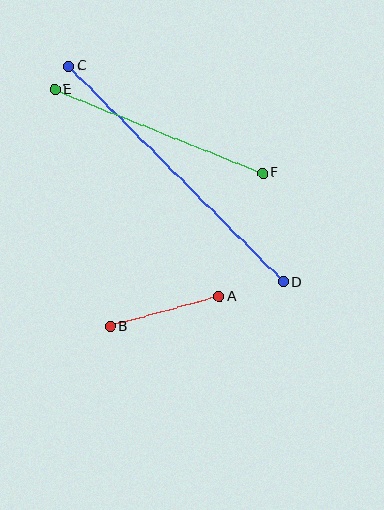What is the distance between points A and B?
The distance is approximately 113 pixels.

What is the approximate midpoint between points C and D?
The midpoint is at approximately (176, 174) pixels.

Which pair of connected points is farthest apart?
Points C and D are farthest apart.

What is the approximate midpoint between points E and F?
The midpoint is at approximately (159, 131) pixels.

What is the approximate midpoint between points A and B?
The midpoint is at approximately (165, 311) pixels.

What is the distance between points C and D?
The distance is approximately 304 pixels.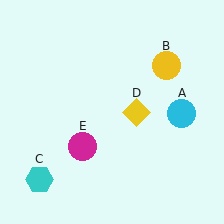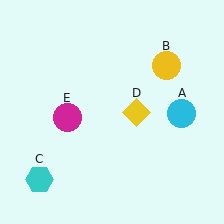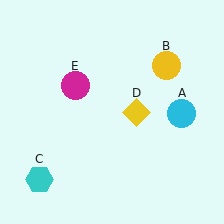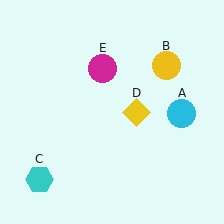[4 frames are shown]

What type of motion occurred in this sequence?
The magenta circle (object E) rotated clockwise around the center of the scene.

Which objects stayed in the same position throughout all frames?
Cyan circle (object A) and yellow circle (object B) and cyan hexagon (object C) and yellow diamond (object D) remained stationary.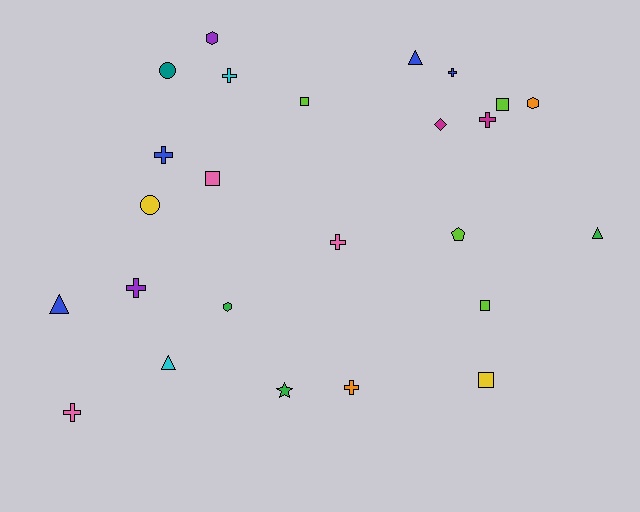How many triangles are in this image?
There are 4 triangles.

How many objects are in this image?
There are 25 objects.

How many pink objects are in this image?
There are 3 pink objects.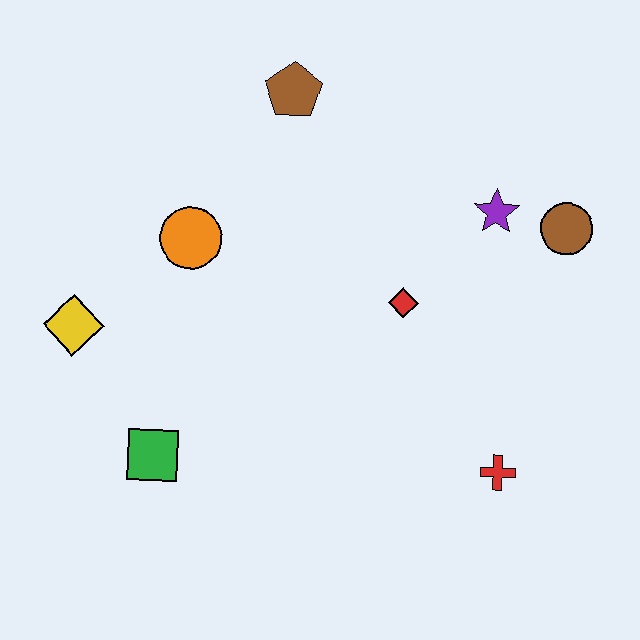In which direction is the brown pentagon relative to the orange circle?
The brown pentagon is above the orange circle.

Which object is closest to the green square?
The yellow diamond is closest to the green square.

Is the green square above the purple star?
No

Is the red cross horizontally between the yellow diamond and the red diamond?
No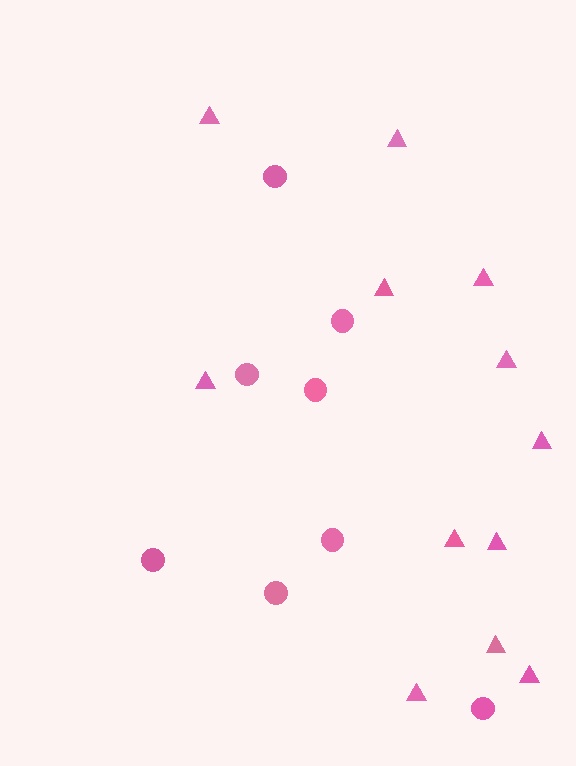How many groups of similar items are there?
There are 2 groups: one group of triangles (12) and one group of circles (8).